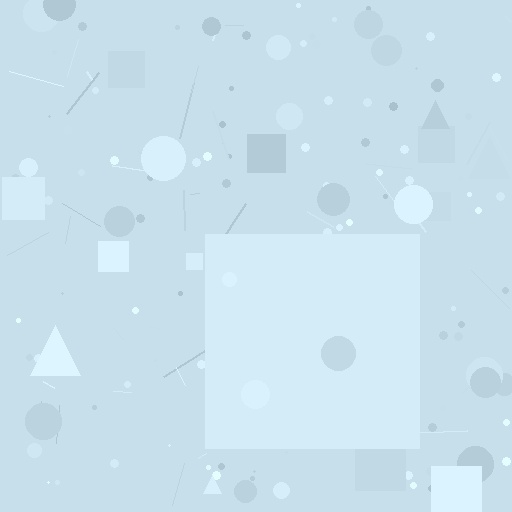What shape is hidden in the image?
A square is hidden in the image.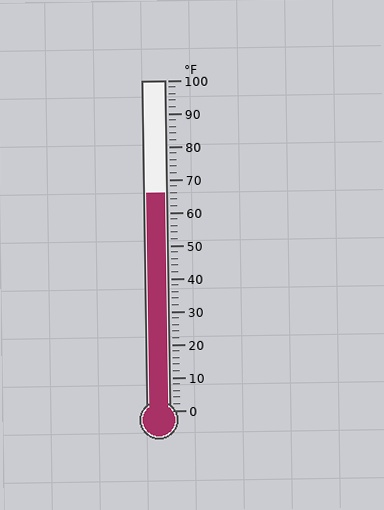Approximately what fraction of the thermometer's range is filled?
The thermometer is filled to approximately 65% of its range.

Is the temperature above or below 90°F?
The temperature is below 90°F.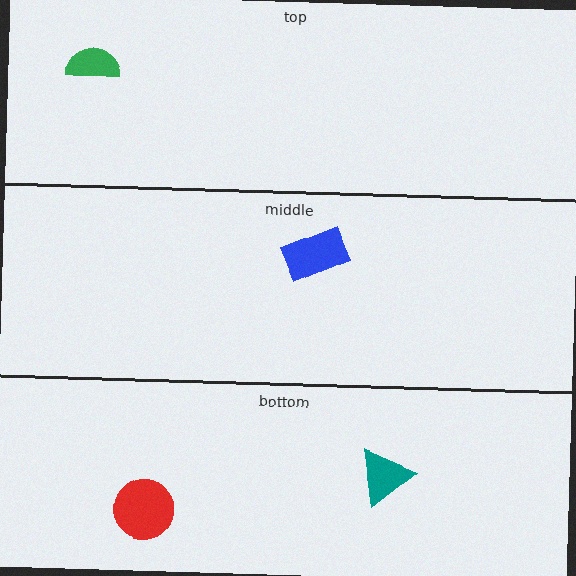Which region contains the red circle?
The bottom region.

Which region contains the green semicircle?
The top region.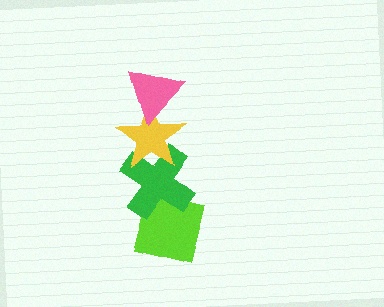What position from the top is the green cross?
The green cross is 3rd from the top.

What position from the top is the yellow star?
The yellow star is 2nd from the top.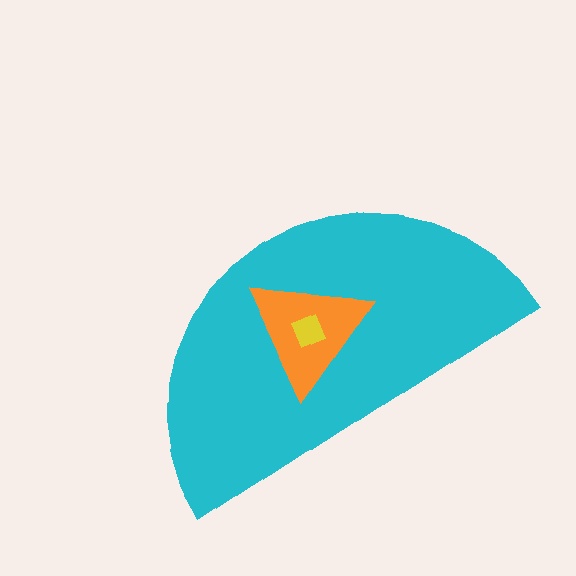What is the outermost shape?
The cyan semicircle.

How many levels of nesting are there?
3.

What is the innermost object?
The yellow diamond.